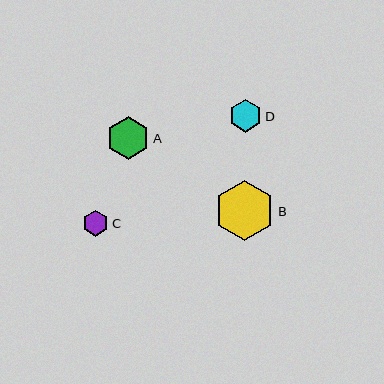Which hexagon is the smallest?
Hexagon C is the smallest with a size of approximately 26 pixels.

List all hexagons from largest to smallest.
From largest to smallest: B, A, D, C.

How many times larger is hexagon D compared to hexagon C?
Hexagon D is approximately 1.2 times the size of hexagon C.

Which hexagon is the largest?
Hexagon B is the largest with a size of approximately 60 pixels.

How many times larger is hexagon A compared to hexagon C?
Hexagon A is approximately 1.7 times the size of hexagon C.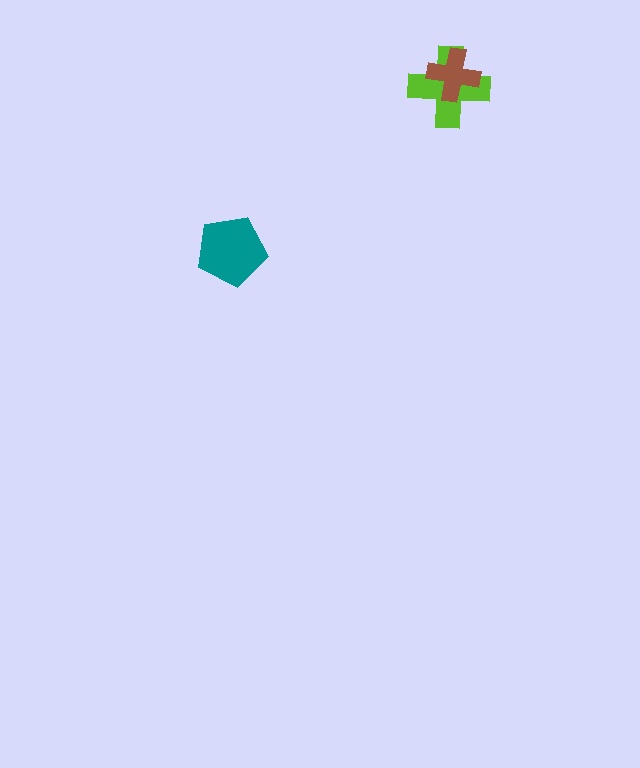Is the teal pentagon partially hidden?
No, no other shape covers it.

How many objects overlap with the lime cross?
1 object overlaps with the lime cross.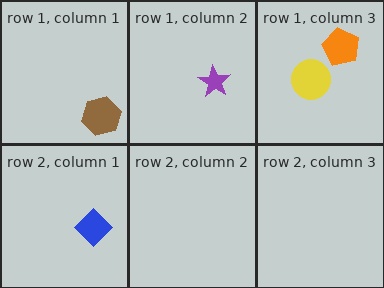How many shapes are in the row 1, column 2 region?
1.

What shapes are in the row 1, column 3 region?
The orange pentagon, the yellow circle.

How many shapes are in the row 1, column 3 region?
2.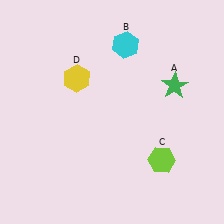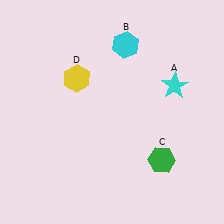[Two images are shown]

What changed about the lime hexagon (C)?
In Image 1, C is lime. In Image 2, it changed to green.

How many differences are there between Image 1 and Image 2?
There are 2 differences between the two images.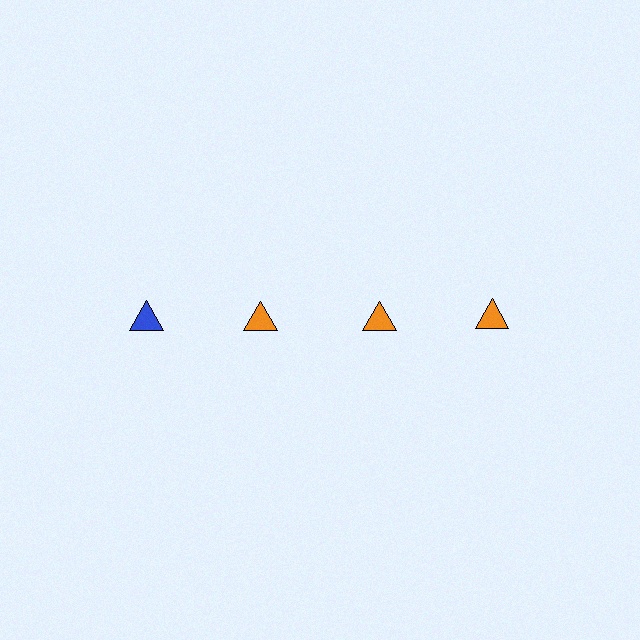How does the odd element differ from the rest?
It has a different color: blue instead of orange.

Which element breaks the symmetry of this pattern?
The blue triangle in the top row, leftmost column breaks the symmetry. All other shapes are orange triangles.